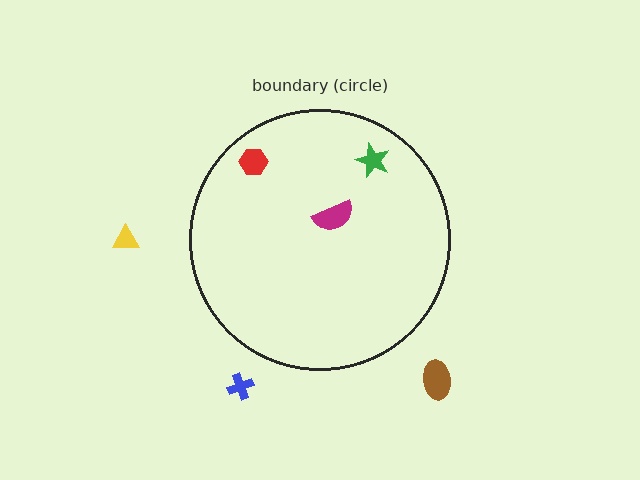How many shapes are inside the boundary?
3 inside, 3 outside.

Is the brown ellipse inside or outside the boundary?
Outside.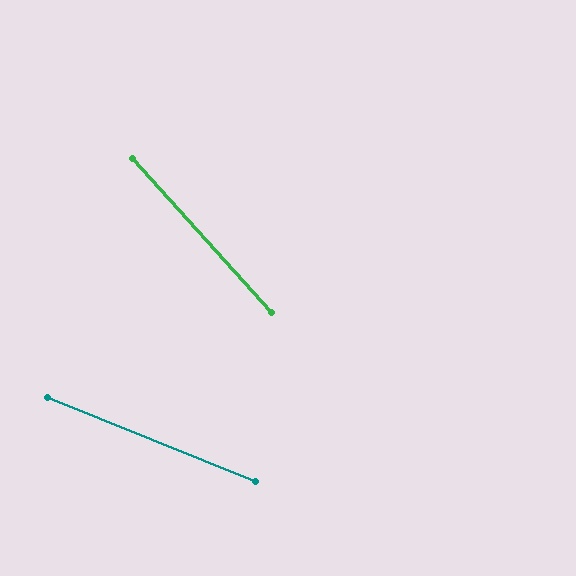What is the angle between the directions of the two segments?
Approximately 26 degrees.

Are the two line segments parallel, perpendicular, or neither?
Neither parallel nor perpendicular — they differ by about 26°.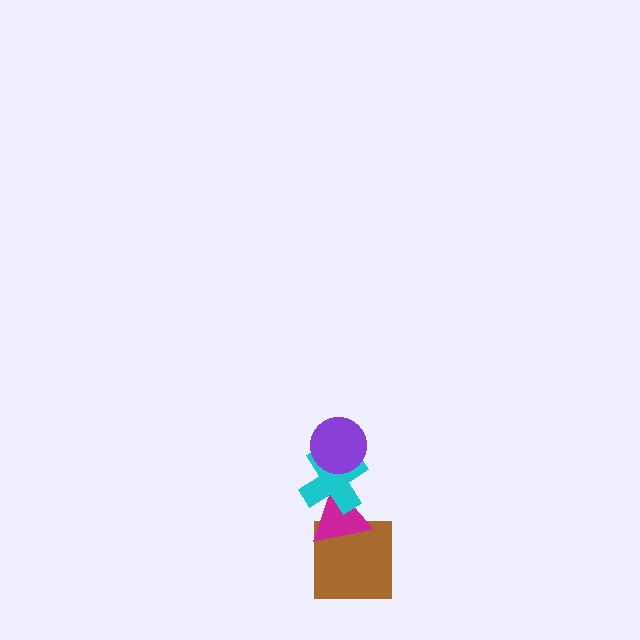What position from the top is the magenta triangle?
The magenta triangle is 3rd from the top.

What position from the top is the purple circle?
The purple circle is 1st from the top.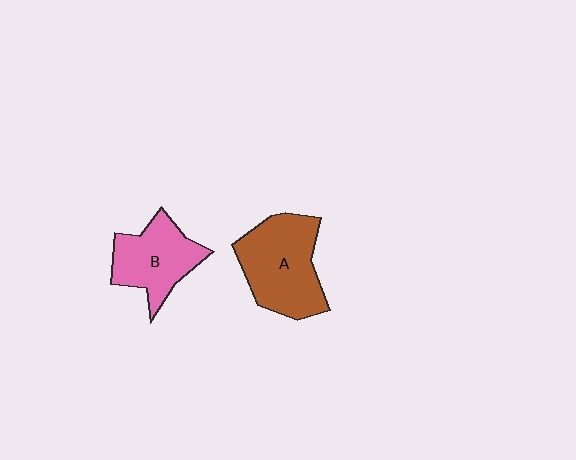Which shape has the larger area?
Shape A (brown).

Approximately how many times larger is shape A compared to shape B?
Approximately 1.3 times.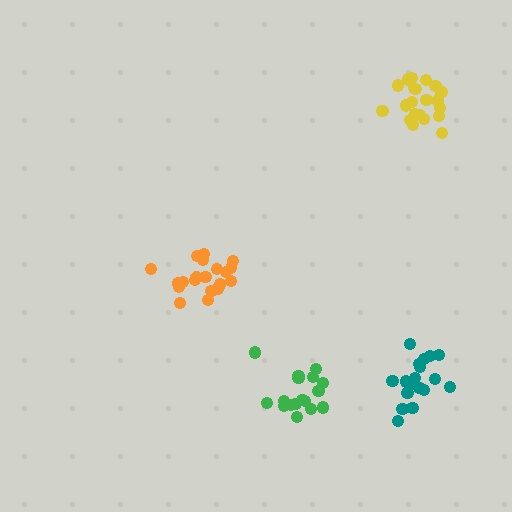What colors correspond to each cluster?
The clusters are colored: orange, teal, yellow, green.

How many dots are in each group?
Group 1: 21 dots, Group 2: 20 dots, Group 3: 21 dots, Group 4: 17 dots (79 total).